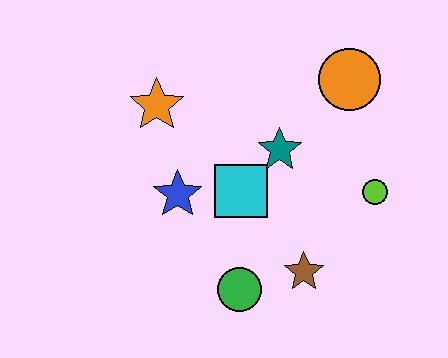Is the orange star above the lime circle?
Yes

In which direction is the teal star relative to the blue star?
The teal star is to the right of the blue star.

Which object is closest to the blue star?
The cyan square is closest to the blue star.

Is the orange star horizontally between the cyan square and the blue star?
No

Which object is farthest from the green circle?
The orange circle is farthest from the green circle.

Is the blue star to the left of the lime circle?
Yes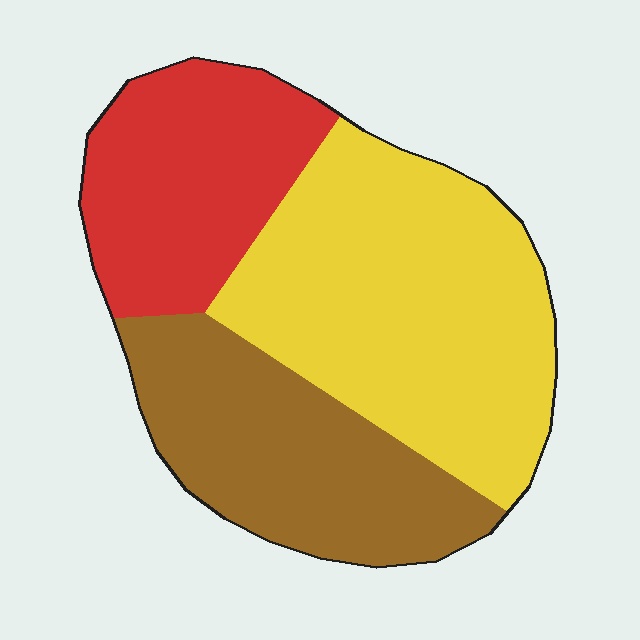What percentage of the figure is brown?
Brown covers about 30% of the figure.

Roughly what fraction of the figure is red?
Red covers 26% of the figure.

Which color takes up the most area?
Yellow, at roughly 45%.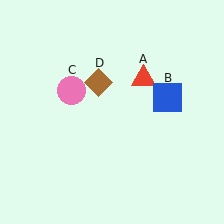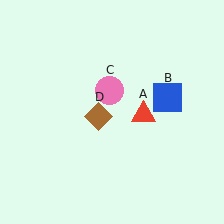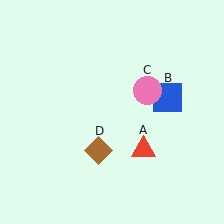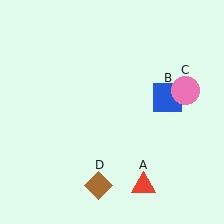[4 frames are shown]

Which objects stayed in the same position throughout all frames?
Blue square (object B) remained stationary.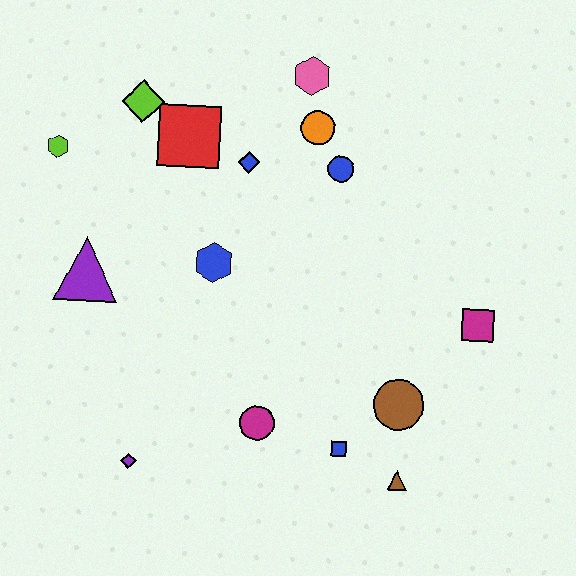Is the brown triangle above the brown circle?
No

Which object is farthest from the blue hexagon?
The brown triangle is farthest from the blue hexagon.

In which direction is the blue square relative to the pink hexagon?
The blue square is below the pink hexagon.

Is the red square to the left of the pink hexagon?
Yes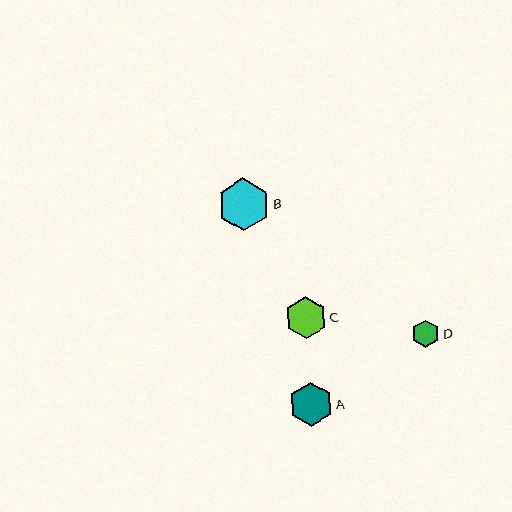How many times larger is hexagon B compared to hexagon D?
Hexagon B is approximately 1.9 times the size of hexagon D.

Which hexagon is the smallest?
Hexagon D is the smallest with a size of approximately 28 pixels.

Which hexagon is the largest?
Hexagon B is the largest with a size of approximately 52 pixels.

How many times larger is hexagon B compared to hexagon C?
Hexagon B is approximately 1.3 times the size of hexagon C.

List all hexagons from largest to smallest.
From largest to smallest: B, A, C, D.